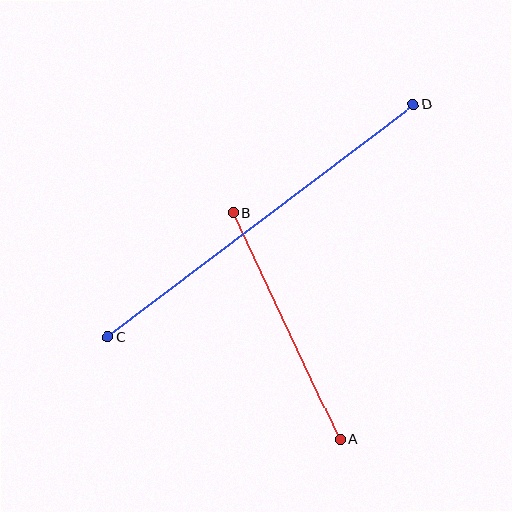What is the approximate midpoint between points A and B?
The midpoint is at approximately (286, 326) pixels.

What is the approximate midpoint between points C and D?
The midpoint is at approximately (261, 221) pixels.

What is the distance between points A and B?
The distance is approximately 250 pixels.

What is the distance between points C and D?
The distance is approximately 383 pixels.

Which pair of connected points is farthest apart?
Points C and D are farthest apart.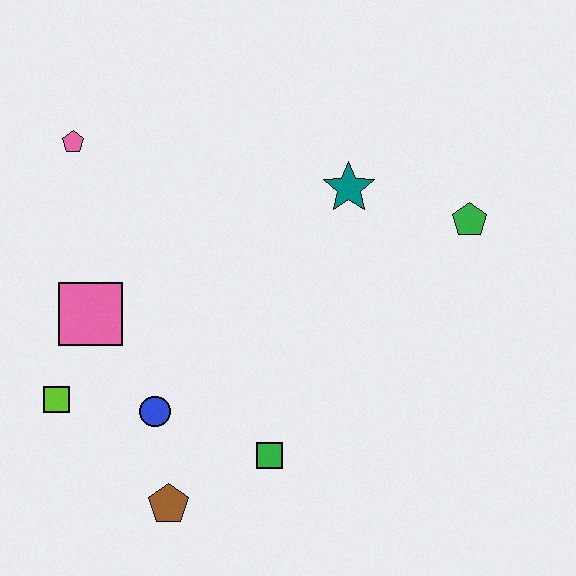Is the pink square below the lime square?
No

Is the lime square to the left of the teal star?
Yes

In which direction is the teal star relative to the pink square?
The teal star is to the right of the pink square.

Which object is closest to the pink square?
The lime square is closest to the pink square.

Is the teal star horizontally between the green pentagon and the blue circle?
Yes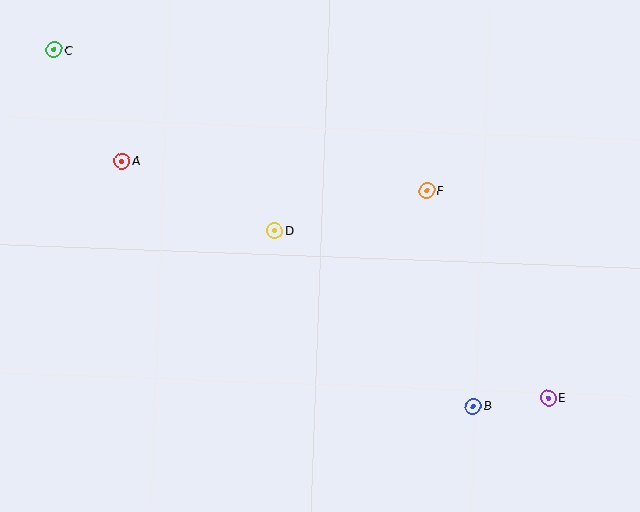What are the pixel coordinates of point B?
Point B is at (473, 406).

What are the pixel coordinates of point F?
Point F is at (427, 191).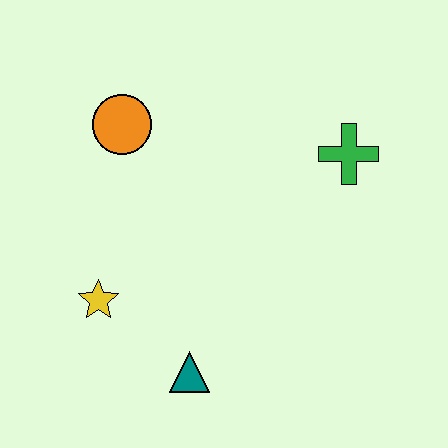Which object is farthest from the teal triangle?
The green cross is farthest from the teal triangle.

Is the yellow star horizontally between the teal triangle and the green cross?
No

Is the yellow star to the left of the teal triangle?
Yes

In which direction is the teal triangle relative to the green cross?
The teal triangle is below the green cross.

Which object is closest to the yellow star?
The teal triangle is closest to the yellow star.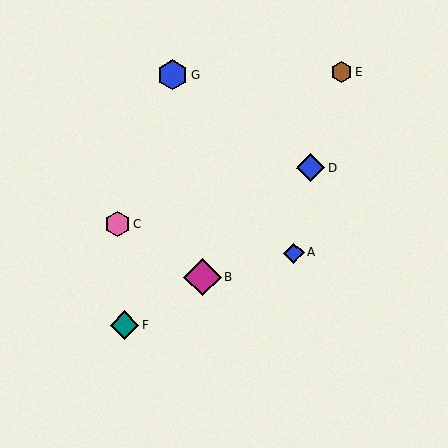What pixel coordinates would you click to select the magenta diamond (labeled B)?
Click at (203, 277) to select the magenta diamond B.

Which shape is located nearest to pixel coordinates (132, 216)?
The pink hexagon (labeled C) at (118, 224) is nearest to that location.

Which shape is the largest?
The magenta diamond (labeled B) is the largest.